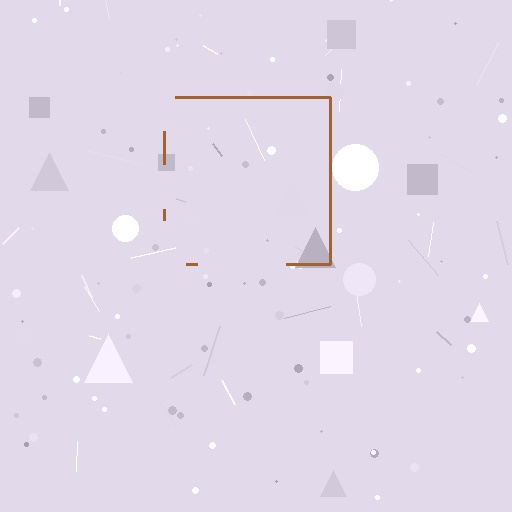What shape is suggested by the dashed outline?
The dashed outline suggests a square.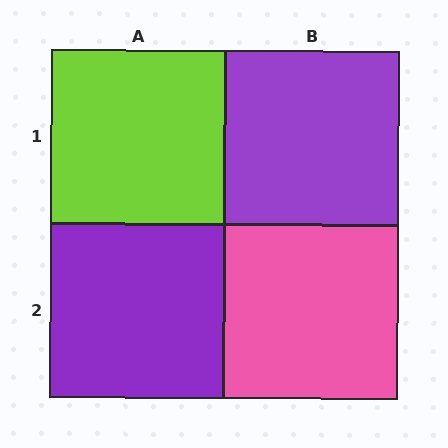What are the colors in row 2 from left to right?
Purple, pink.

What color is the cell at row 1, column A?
Lime.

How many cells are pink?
1 cell is pink.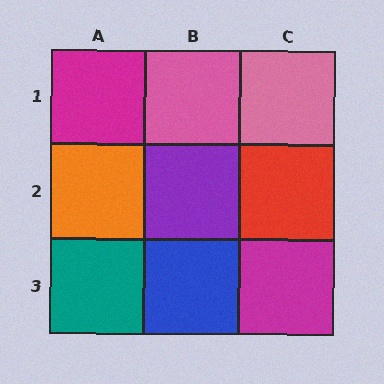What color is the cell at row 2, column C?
Red.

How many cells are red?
1 cell is red.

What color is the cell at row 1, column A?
Magenta.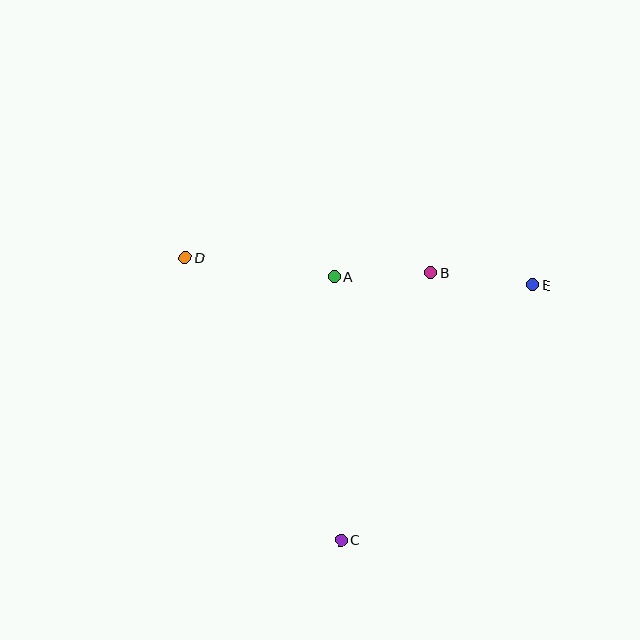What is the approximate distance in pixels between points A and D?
The distance between A and D is approximately 150 pixels.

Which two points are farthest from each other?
Points D and E are farthest from each other.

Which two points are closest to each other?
Points A and B are closest to each other.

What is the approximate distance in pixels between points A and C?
The distance between A and C is approximately 264 pixels.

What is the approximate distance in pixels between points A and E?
The distance between A and E is approximately 198 pixels.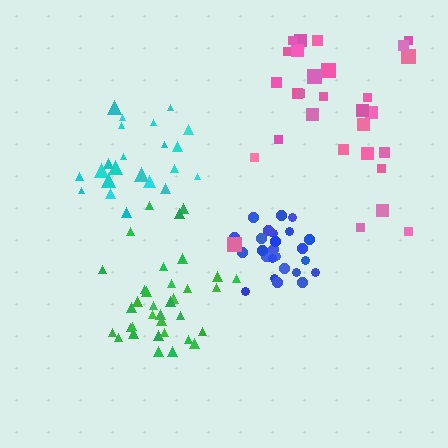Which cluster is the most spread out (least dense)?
Pink.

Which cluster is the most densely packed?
Blue.